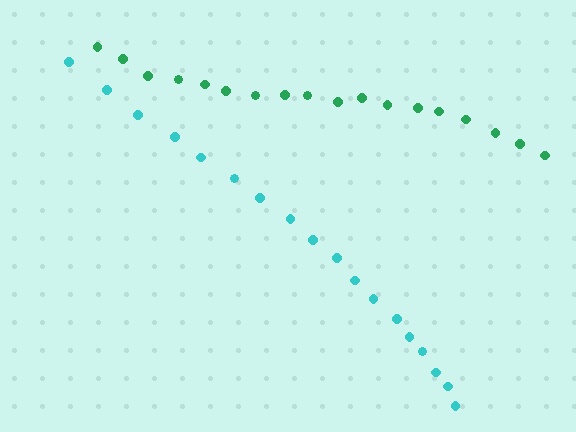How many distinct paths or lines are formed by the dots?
There are 2 distinct paths.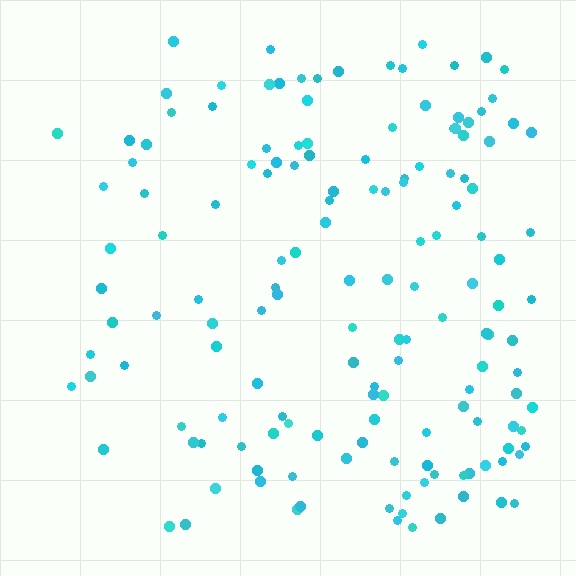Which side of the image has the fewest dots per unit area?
The left.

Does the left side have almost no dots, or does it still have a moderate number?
Still a moderate number, just noticeably fewer than the right.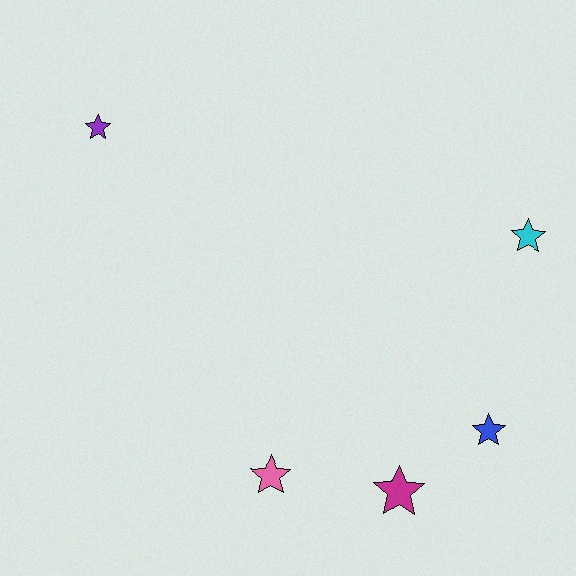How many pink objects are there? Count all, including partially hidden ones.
There is 1 pink object.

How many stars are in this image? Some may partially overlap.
There are 5 stars.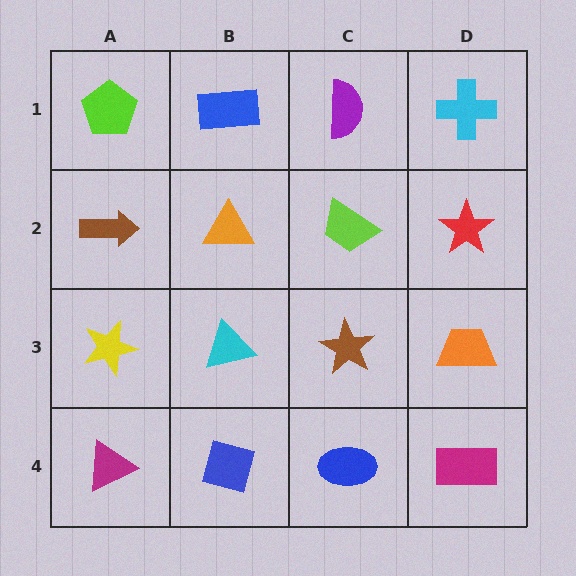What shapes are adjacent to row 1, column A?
A brown arrow (row 2, column A), a blue rectangle (row 1, column B).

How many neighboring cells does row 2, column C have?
4.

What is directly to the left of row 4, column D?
A blue ellipse.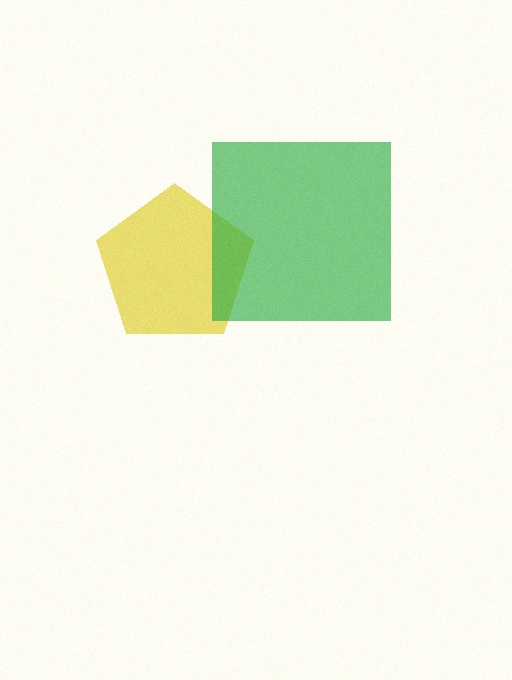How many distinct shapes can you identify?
There are 2 distinct shapes: a yellow pentagon, a green square.